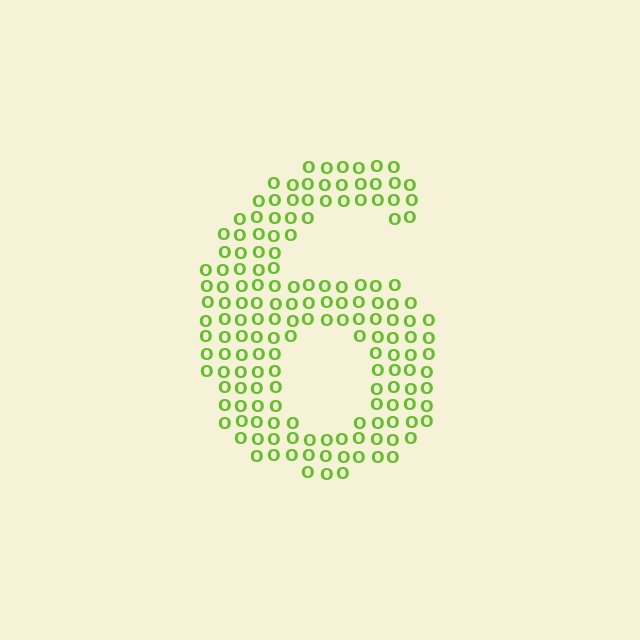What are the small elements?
The small elements are letter O's.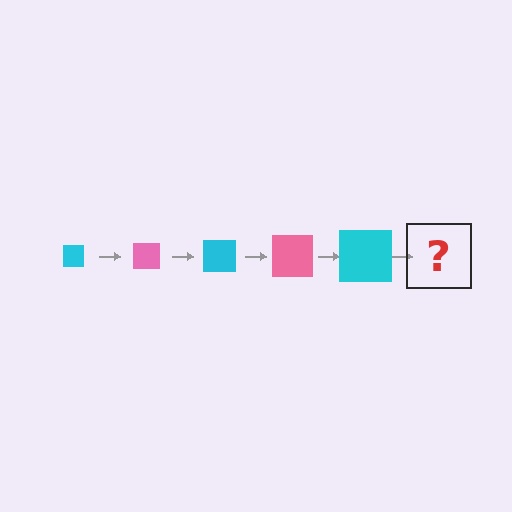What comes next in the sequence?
The next element should be a pink square, larger than the previous one.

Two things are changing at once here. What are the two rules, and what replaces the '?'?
The two rules are that the square grows larger each step and the color cycles through cyan and pink. The '?' should be a pink square, larger than the previous one.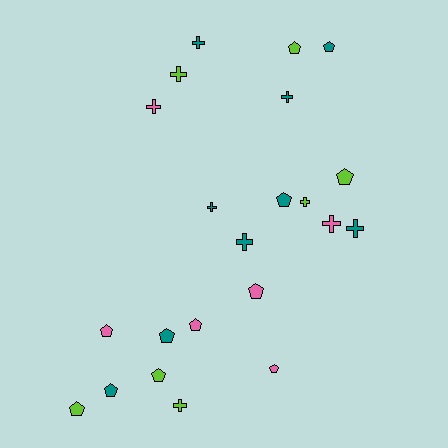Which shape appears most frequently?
Pentagon, with 12 objects.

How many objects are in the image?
There are 22 objects.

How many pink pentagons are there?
There are 4 pink pentagons.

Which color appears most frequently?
Teal, with 9 objects.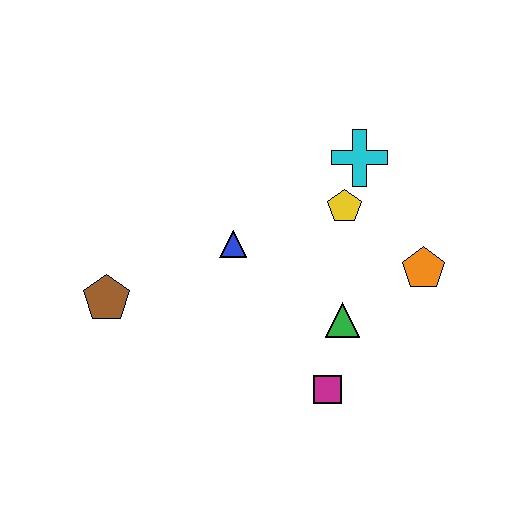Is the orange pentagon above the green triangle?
Yes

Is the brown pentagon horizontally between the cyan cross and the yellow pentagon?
No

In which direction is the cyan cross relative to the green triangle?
The cyan cross is above the green triangle.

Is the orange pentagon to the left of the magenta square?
No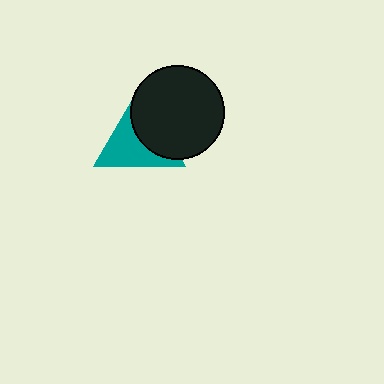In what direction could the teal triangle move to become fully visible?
The teal triangle could move left. That would shift it out from behind the black circle entirely.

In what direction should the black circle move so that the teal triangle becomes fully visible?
The black circle should move right. That is the shortest direction to clear the overlap and leave the teal triangle fully visible.